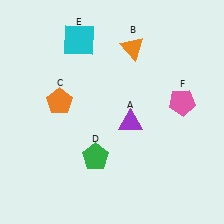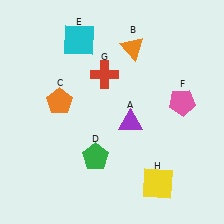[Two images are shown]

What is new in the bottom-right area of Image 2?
A yellow square (H) was added in the bottom-right area of Image 2.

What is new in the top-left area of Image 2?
A red cross (G) was added in the top-left area of Image 2.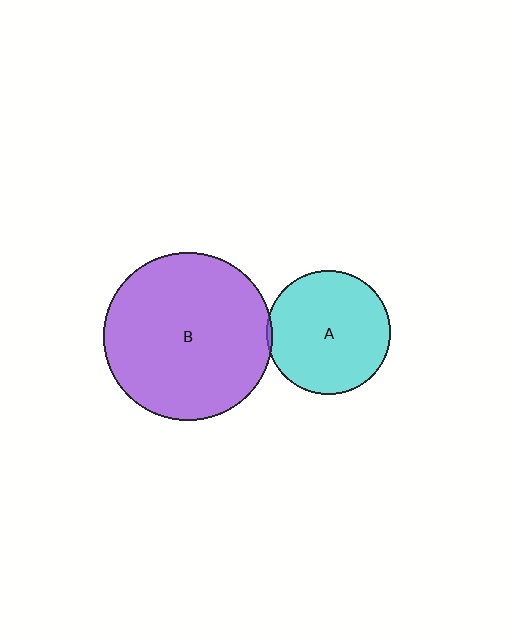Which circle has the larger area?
Circle B (purple).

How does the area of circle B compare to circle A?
Approximately 1.8 times.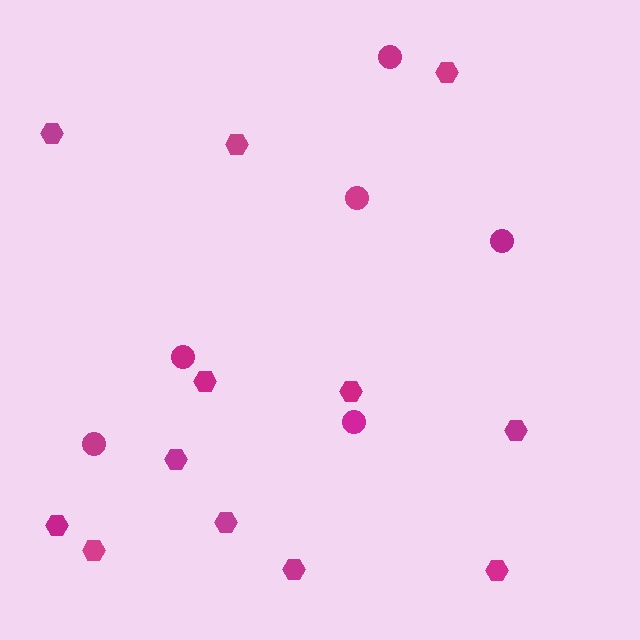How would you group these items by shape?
There are 2 groups: one group of hexagons (12) and one group of circles (6).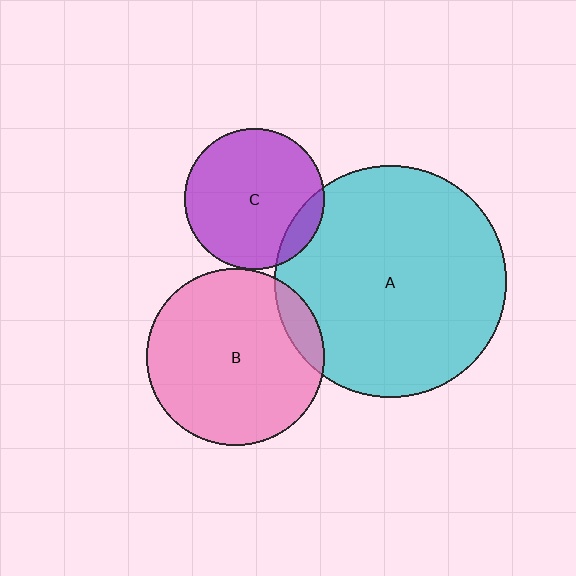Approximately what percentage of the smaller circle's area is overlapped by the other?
Approximately 10%.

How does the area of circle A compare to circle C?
Approximately 2.7 times.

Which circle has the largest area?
Circle A (cyan).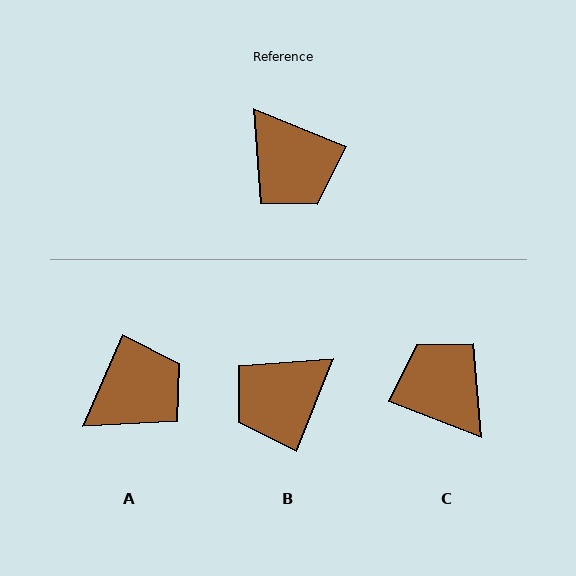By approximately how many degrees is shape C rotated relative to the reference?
Approximately 179 degrees clockwise.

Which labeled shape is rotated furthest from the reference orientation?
C, about 179 degrees away.